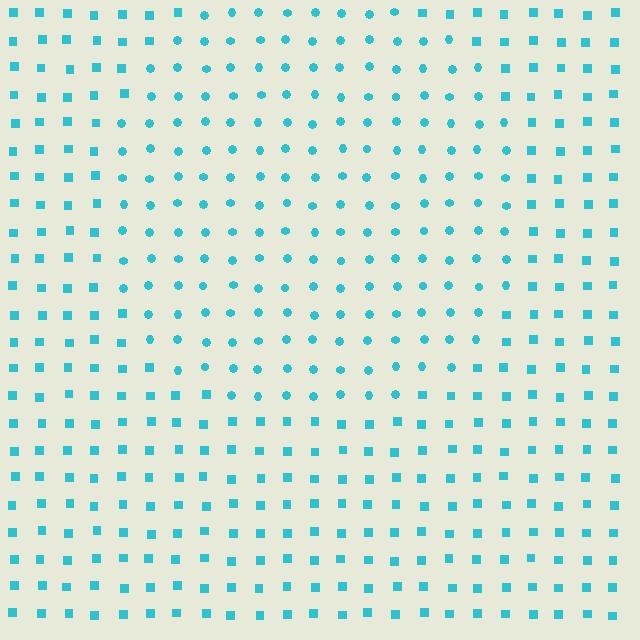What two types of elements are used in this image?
The image uses circles inside the circle region and squares outside it.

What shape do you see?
I see a circle.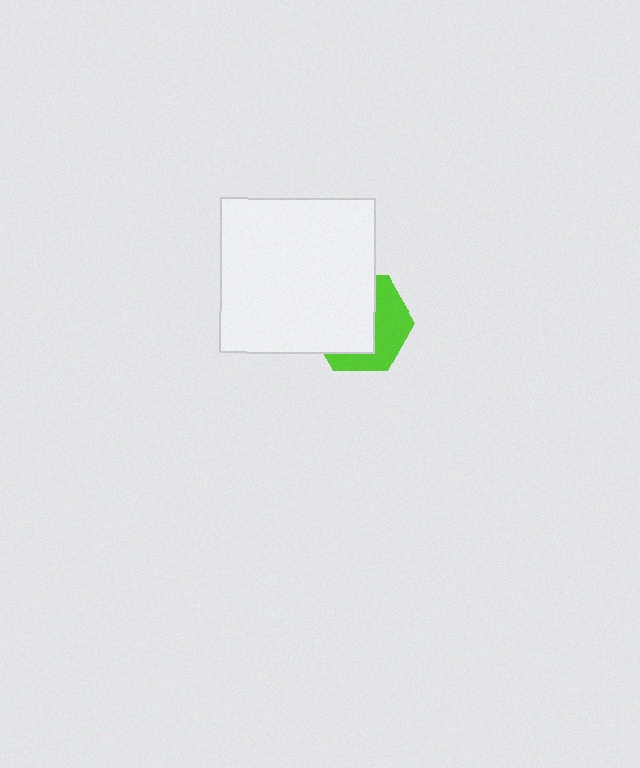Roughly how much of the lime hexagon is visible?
A small part of it is visible (roughly 42%).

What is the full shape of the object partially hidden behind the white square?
The partially hidden object is a lime hexagon.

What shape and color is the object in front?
The object in front is a white square.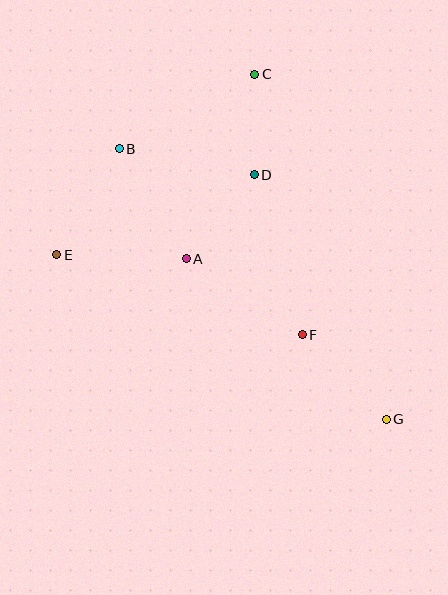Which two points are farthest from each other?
Points B and G are farthest from each other.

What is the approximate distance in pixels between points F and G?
The distance between F and G is approximately 119 pixels.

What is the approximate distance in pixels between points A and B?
The distance between A and B is approximately 129 pixels.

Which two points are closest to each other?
Points C and D are closest to each other.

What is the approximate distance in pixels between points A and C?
The distance between A and C is approximately 197 pixels.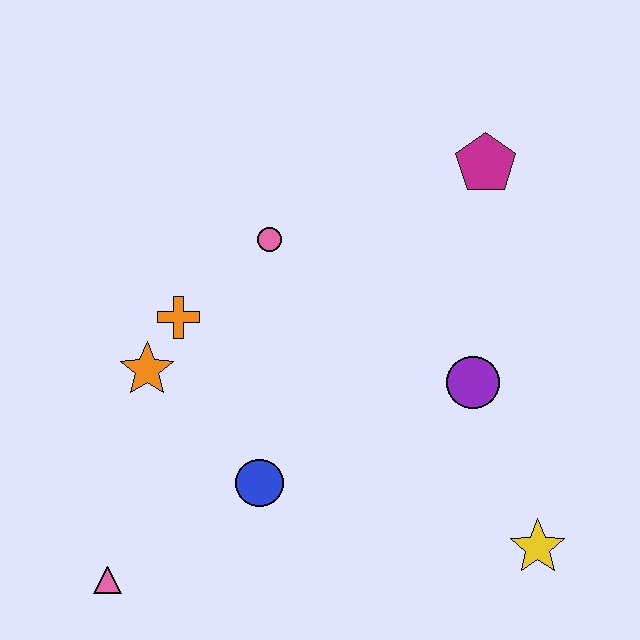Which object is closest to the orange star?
The orange cross is closest to the orange star.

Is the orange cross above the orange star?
Yes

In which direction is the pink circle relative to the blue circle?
The pink circle is above the blue circle.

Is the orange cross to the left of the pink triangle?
No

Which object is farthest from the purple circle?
The pink triangle is farthest from the purple circle.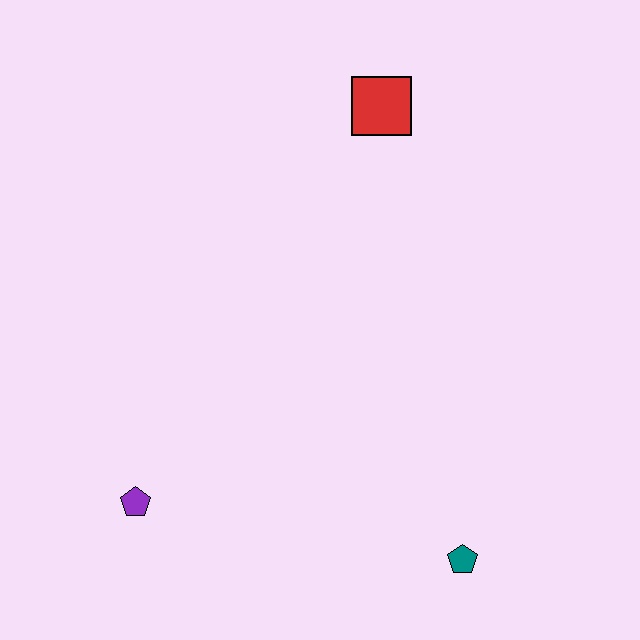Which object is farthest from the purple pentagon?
The red square is farthest from the purple pentagon.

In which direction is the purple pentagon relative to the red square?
The purple pentagon is below the red square.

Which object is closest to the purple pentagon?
The teal pentagon is closest to the purple pentagon.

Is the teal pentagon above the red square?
No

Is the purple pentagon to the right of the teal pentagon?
No